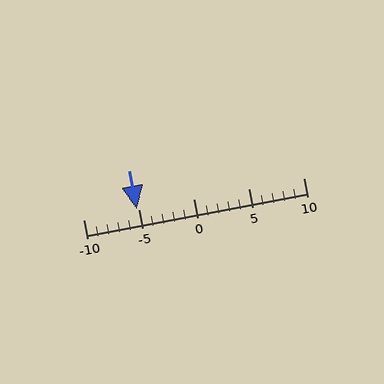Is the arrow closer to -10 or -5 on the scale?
The arrow is closer to -5.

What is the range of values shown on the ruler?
The ruler shows values from -10 to 10.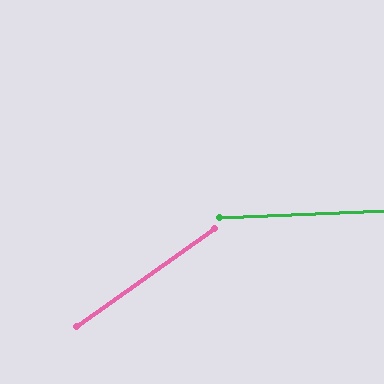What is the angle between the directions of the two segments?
Approximately 33 degrees.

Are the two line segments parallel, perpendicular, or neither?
Neither parallel nor perpendicular — they differ by about 33°.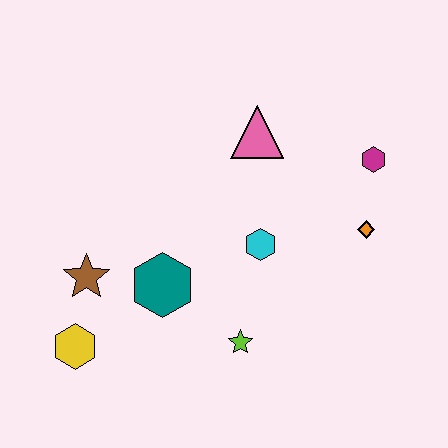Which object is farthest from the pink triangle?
The yellow hexagon is farthest from the pink triangle.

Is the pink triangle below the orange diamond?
No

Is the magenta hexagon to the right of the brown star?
Yes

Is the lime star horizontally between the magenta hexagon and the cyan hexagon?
No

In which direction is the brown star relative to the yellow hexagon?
The brown star is above the yellow hexagon.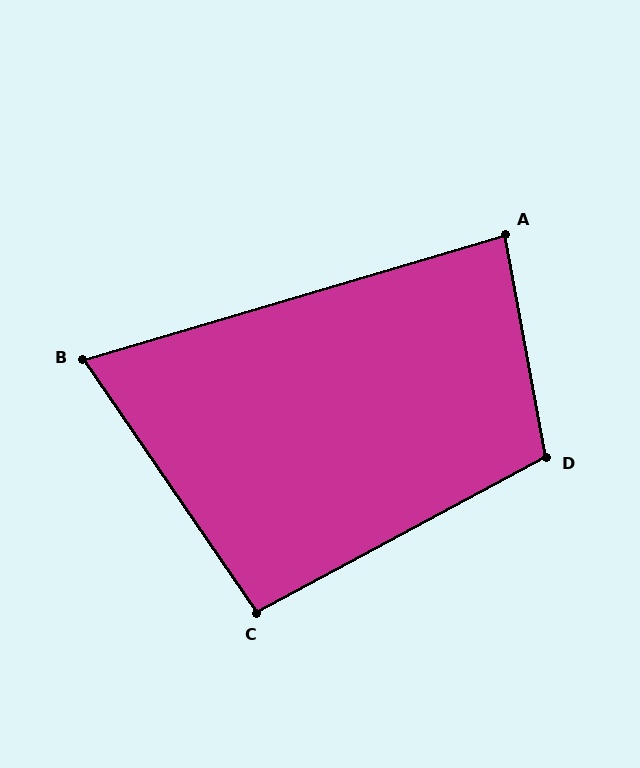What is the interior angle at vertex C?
Approximately 96 degrees (obtuse).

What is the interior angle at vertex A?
Approximately 84 degrees (acute).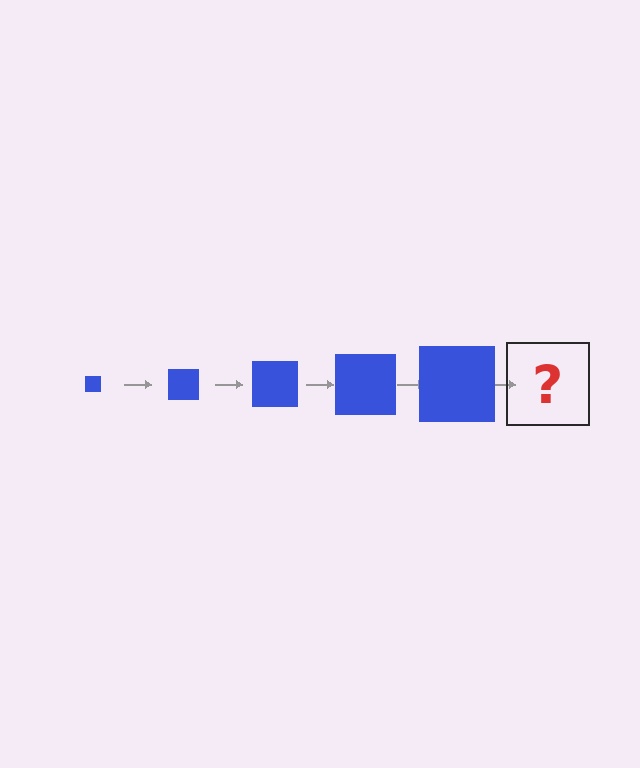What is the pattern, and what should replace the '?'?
The pattern is that the square gets progressively larger each step. The '?' should be a blue square, larger than the previous one.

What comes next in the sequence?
The next element should be a blue square, larger than the previous one.